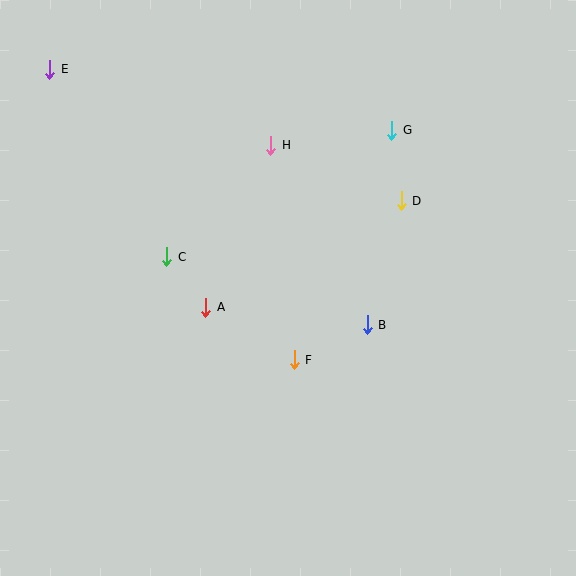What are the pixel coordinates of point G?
Point G is at (392, 130).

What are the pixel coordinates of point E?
Point E is at (50, 69).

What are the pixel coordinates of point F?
Point F is at (294, 360).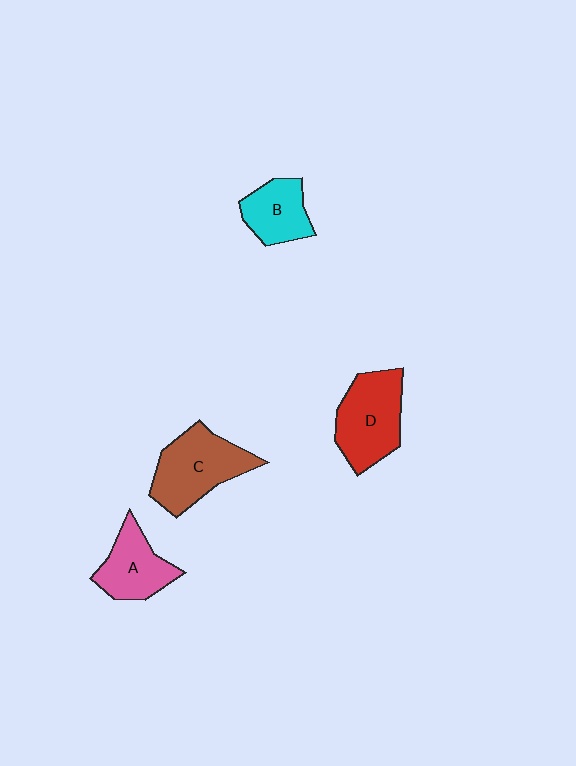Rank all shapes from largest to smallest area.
From largest to smallest: C (brown), D (red), A (pink), B (cyan).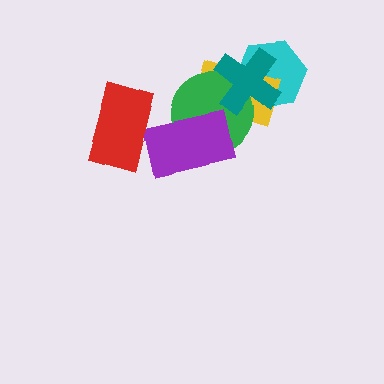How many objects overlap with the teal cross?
3 objects overlap with the teal cross.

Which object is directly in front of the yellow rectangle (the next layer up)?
The green circle is directly in front of the yellow rectangle.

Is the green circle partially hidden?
Yes, it is partially covered by another shape.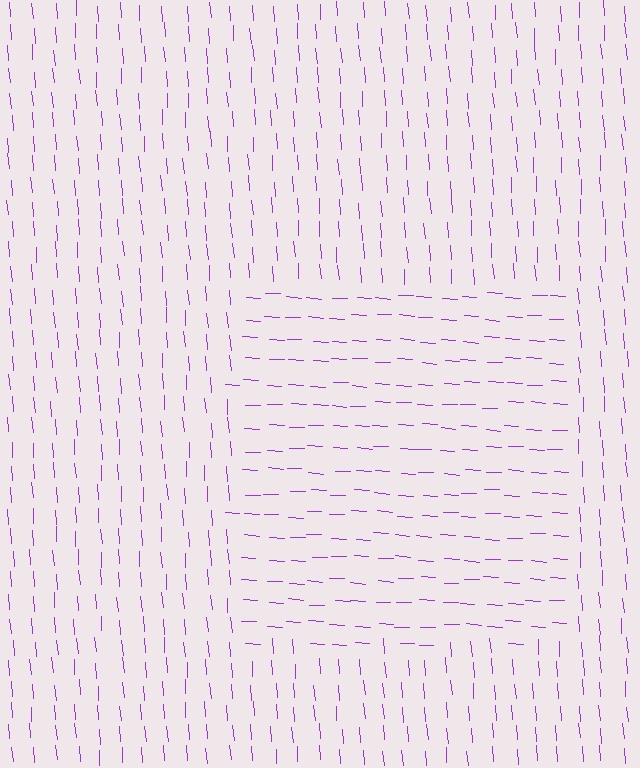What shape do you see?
I see a rectangle.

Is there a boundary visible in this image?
Yes, there is a texture boundary formed by a change in line orientation.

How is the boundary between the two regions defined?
The boundary is defined purely by a change in line orientation (approximately 82 degrees difference). All lines are the same color and thickness.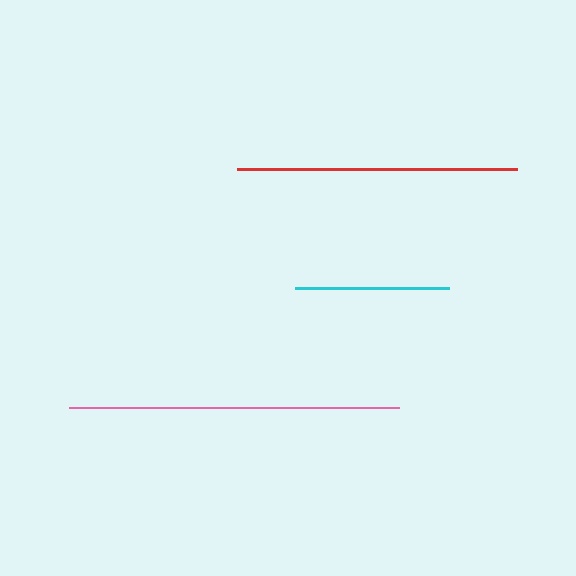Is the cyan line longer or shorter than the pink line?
The pink line is longer than the cyan line.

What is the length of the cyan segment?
The cyan segment is approximately 154 pixels long.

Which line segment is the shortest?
The cyan line is the shortest at approximately 154 pixels.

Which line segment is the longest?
The pink line is the longest at approximately 330 pixels.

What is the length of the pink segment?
The pink segment is approximately 330 pixels long.